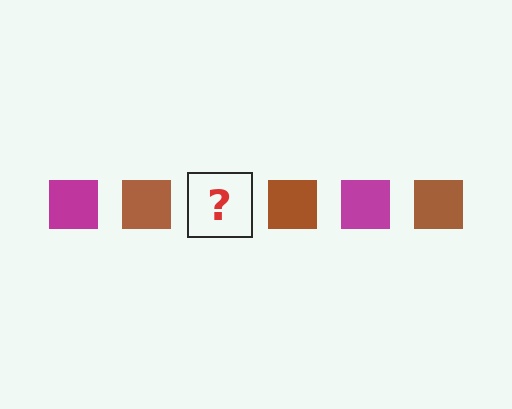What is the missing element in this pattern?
The missing element is a magenta square.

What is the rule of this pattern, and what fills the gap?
The rule is that the pattern cycles through magenta, brown squares. The gap should be filled with a magenta square.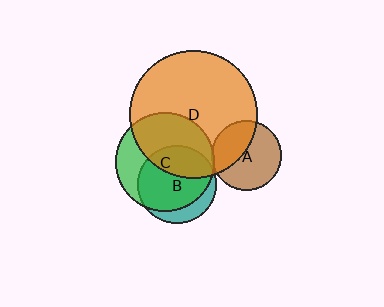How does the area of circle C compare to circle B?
Approximately 1.6 times.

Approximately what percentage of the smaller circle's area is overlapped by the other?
Approximately 30%.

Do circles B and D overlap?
Yes.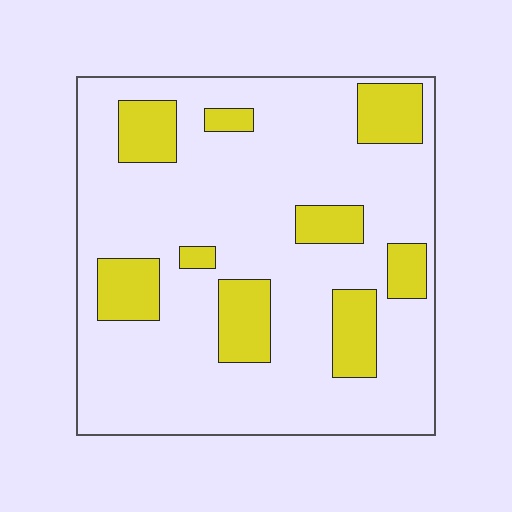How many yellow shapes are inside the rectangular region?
9.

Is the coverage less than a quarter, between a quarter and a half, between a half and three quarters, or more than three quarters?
Less than a quarter.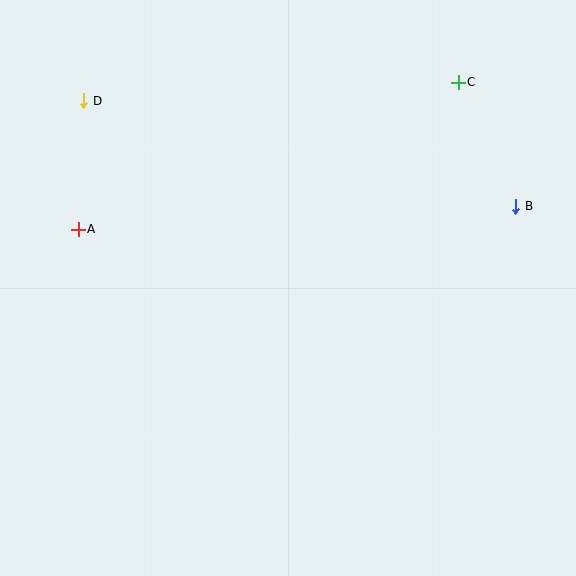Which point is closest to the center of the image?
Point A at (78, 229) is closest to the center.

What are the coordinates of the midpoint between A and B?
The midpoint between A and B is at (297, 218).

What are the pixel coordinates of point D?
Point D is at (84, 101).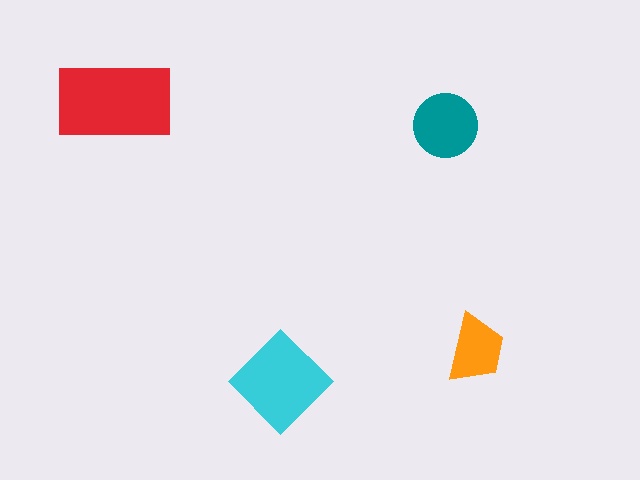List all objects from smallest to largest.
The orange trapezoid, the teal circle, the cyan diamond, the red rectangle.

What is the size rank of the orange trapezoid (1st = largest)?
4th.